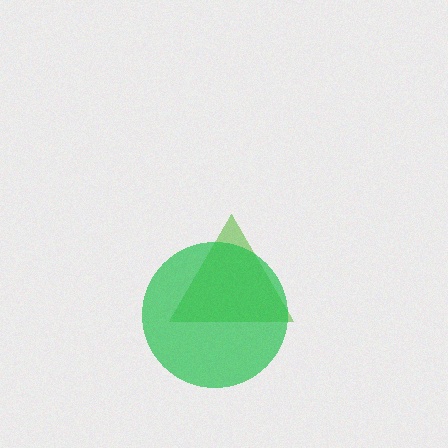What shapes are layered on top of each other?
The layered shapes are: a lime triangle, a green circle.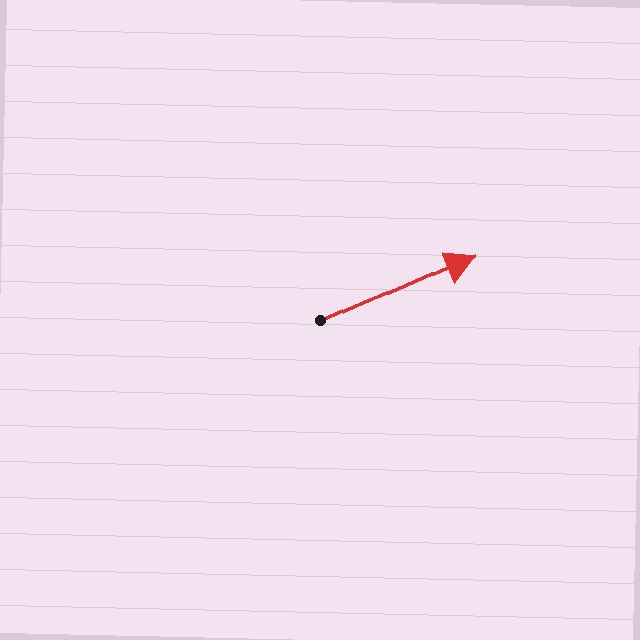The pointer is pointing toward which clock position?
Roughly 2 o'clock.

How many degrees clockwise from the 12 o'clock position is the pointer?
Approximately 66 degrees.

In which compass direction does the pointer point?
Northeast.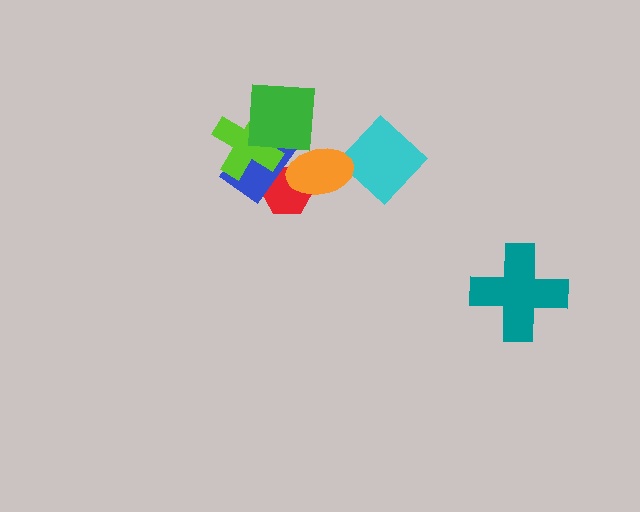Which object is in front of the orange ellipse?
The green square is in front of the orange ellipse.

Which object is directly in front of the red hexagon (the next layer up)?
The blue rectangle is directly in front of the red hexagon.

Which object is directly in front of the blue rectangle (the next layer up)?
The orange ellipse is directly in front of the blue rectangle.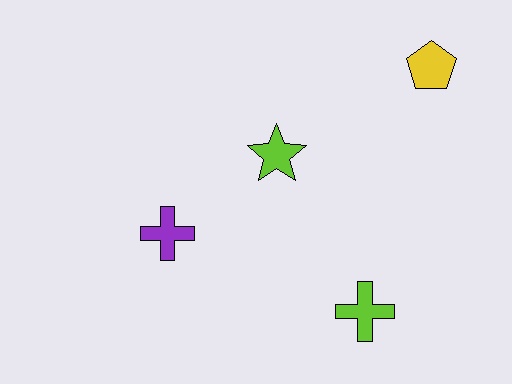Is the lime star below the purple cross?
No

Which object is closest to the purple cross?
The lime star is closest to the purple cross.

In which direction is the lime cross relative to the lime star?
The lime cross is below the lime star.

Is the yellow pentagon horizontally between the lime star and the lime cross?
No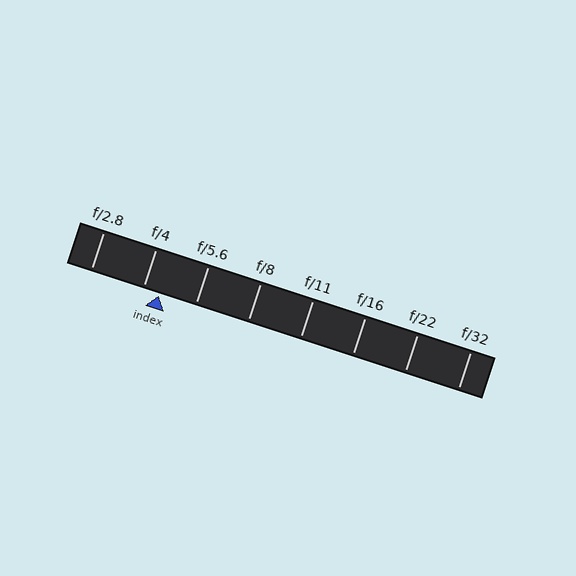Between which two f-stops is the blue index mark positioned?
The index mark is between f/4 and f/5.6.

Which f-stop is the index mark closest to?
The index mark is closest to f/4.